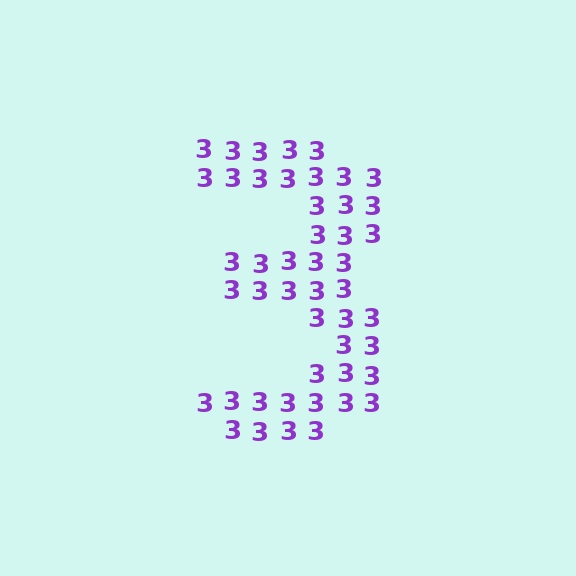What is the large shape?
The large shape is the digit 3.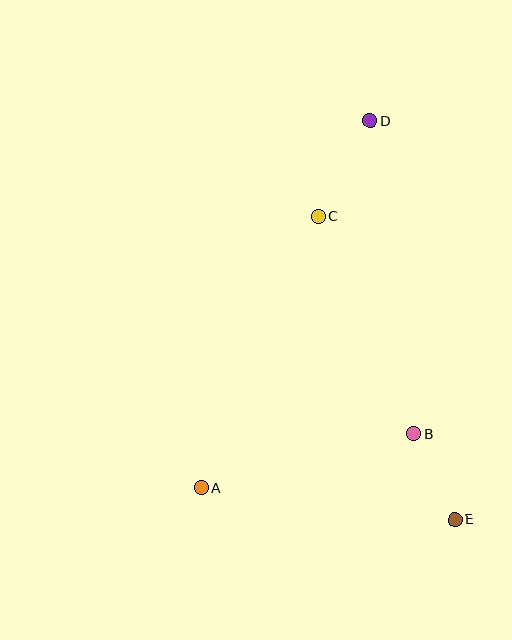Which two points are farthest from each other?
Points D and E are farthest from each other.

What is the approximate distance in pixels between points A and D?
The distance between A and D is approximately 404 pixels.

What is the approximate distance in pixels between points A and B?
The distance between A and B is approximately 219 pixels.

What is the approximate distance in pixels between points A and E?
The distance between A and E is approximately 255 pixels.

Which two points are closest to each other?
Points B and E are closest to each other.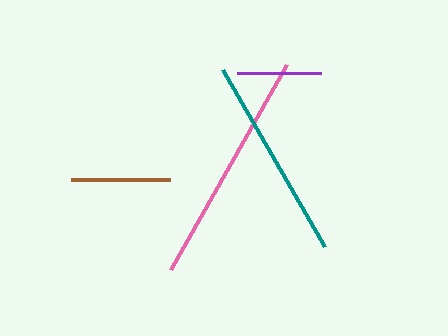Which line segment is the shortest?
The purple line is the shortest at approximately 83 pixels.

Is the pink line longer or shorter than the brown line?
The pink line is longer than the brown line.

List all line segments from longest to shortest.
From longest to shortest: pink, teal, brown, purple.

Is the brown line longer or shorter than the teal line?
The teal line is longer than the brown line.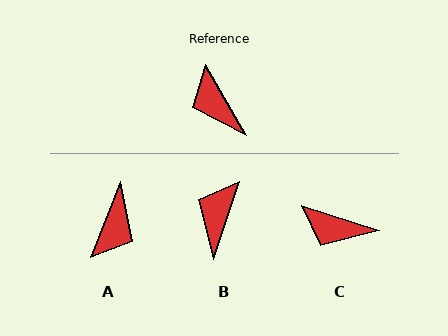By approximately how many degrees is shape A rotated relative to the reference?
Approximately 128 degrees counter-clockwise.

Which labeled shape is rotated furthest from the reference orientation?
A, about 128 degrees away.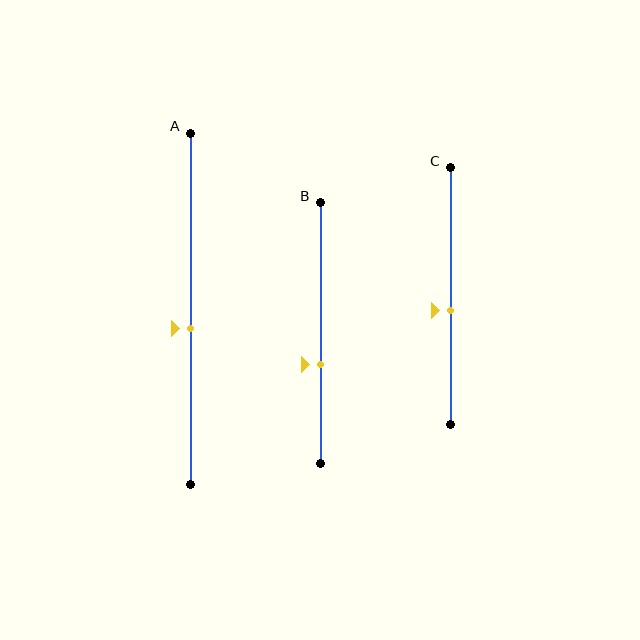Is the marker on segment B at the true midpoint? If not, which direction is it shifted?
No, the marker on segment B is shifted downward by about 12% of the segment length.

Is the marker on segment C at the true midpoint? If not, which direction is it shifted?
No, the marker on segment C is shifted downward by about 6% of the segment length.